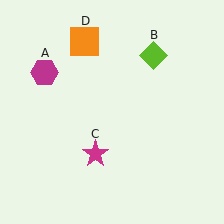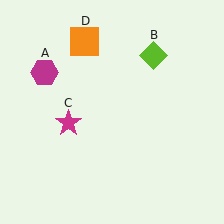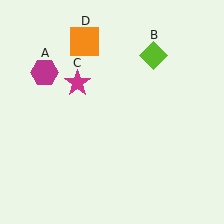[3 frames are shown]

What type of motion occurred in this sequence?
The magenta star (object C) rotated clockwise around the center of the scene.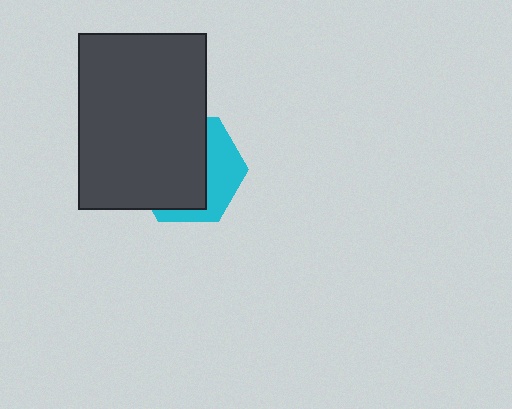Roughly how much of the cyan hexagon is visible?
A small part of it is visible (roughly 36%).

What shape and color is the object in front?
The object in front is a dark gray rectangle.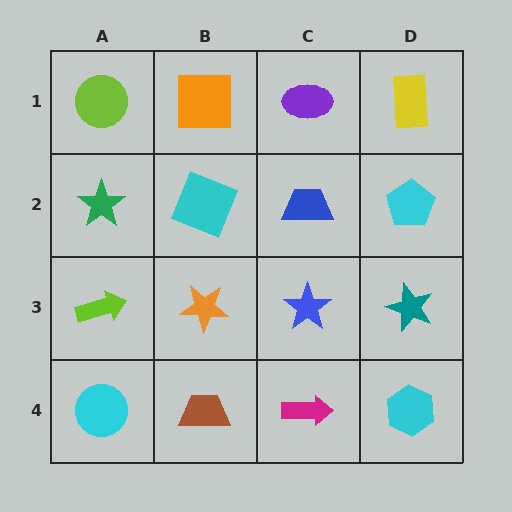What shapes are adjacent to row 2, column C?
A purple ellipse (row 1, column C), a blue star (row 3, column C), a cyan square (row 2, column B), a cyan pentagon (row 2, column D).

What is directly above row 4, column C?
A blue star.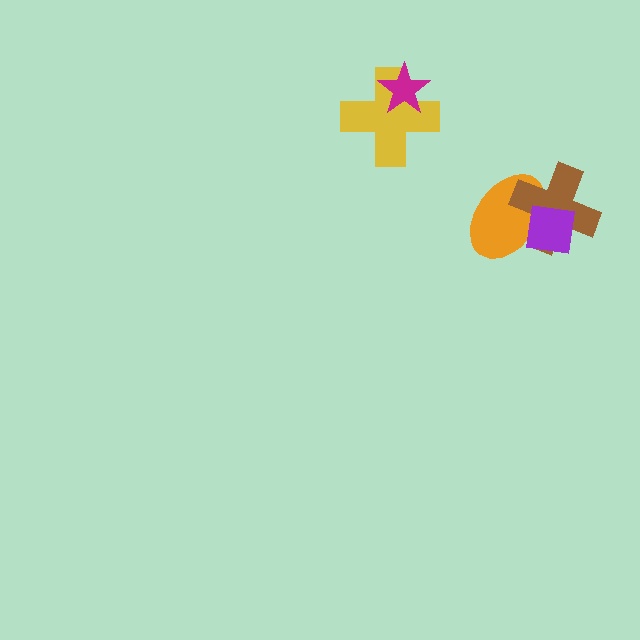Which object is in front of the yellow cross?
The magenta star is in front of the yellow cross.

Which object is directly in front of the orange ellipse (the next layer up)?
The brown cross is directly in front of the orange ellipse.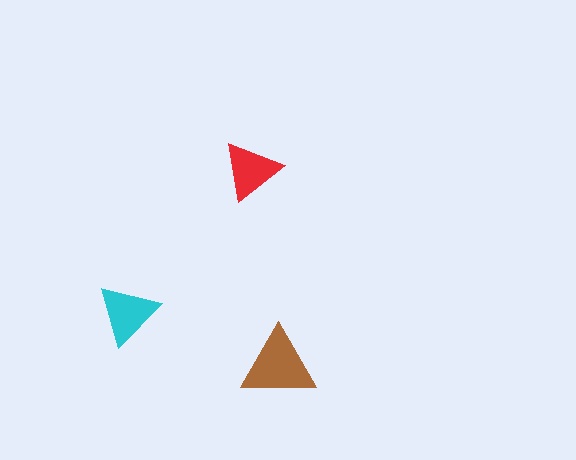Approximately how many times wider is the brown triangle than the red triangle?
About 1.5 times wider.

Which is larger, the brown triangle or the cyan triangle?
The brown one.